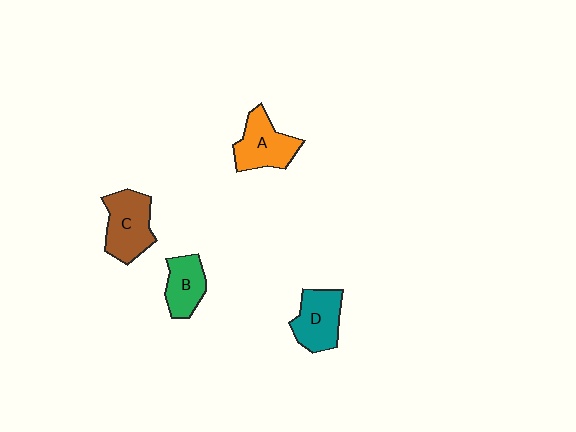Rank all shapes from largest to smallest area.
From largest to smallest: C (brown), A (orange), D (teal), B (green).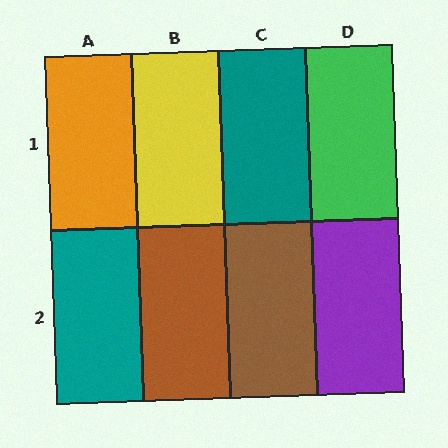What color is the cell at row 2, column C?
Brown.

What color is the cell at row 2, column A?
Teal.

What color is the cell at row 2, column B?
Brown.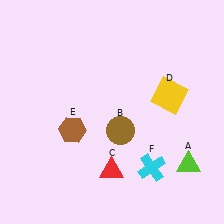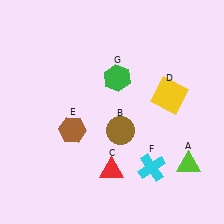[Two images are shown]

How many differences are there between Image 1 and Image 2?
There is 1 difference between the two images.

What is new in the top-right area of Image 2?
A green hexagon (G) was added in the top-right area of Image 2.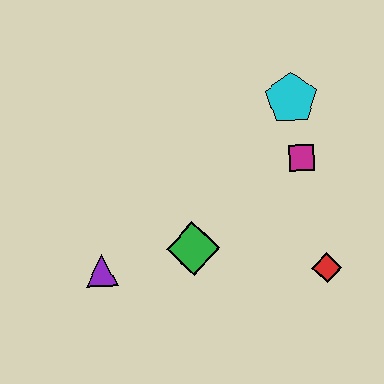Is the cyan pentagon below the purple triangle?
No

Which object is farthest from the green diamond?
The cyan pentagon is farthest from the green diamond.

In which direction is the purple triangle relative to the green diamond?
The purple triangle is to the left of the green diamond.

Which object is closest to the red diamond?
The magenta square is closest to the red diamond.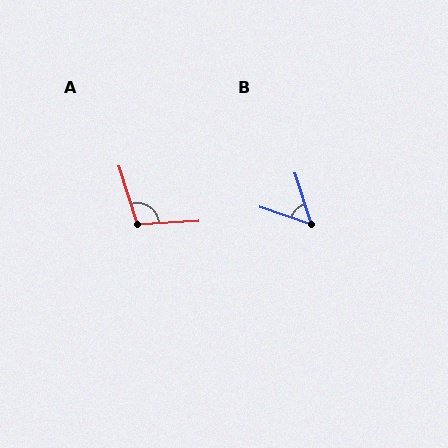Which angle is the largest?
A, at approximately 105 degrees.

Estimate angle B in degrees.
Approximately 53 degrees.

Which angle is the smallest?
B, at approximately 53 degrees.